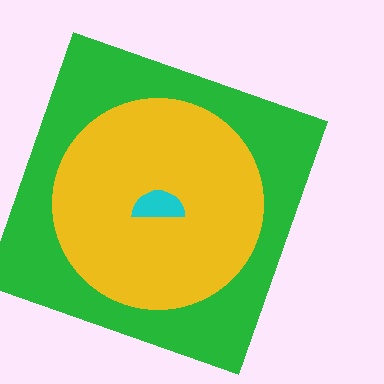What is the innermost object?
The cyan semicircle.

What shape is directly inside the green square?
The yellow circle.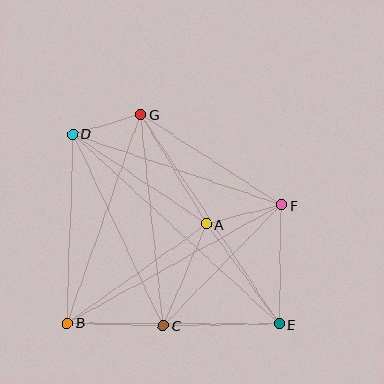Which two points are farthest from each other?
Points D and E are farthest from each other.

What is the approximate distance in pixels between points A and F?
The distance between A and F is approximately 77 pixels.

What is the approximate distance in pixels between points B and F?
The distance between B and F is approximately 245 pixels.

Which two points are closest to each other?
Points D and G are closest to each other.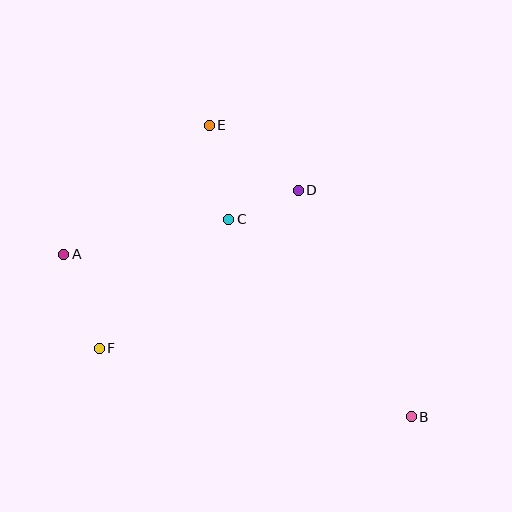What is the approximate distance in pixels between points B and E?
The distance between B and E is approximately 355 pixels.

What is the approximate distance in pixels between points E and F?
The distance between E and F is approximately 249 pixels.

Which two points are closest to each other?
Points C and D are closest to each other.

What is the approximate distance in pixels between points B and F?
The distance between B and F is approximately 320 pixels.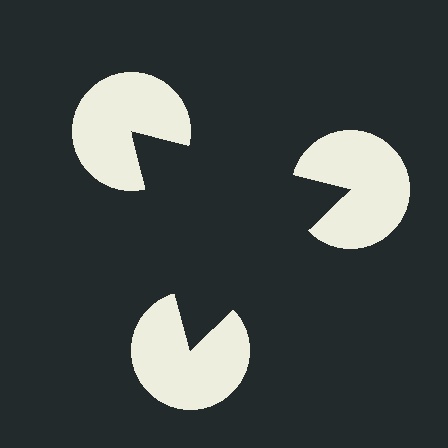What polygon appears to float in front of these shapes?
An illusory triangle — its edges are inferred from the aligned wedge cuts in the pac-man discs, not physically drawn.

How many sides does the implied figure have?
3 sides.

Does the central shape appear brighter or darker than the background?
It typically appears slightly darker than the background, even though no actual brightness change is drawn.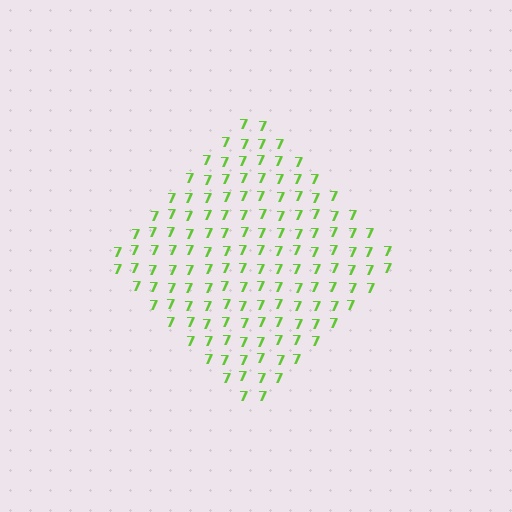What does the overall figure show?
The overall figure shows a diamond.